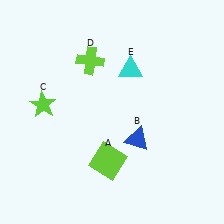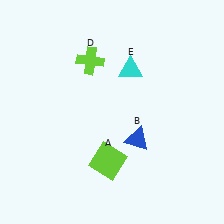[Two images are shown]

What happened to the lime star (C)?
The lime star (C) was removed in Image 2. It was in the top-left area of Image 1.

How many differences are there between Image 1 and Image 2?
There is 1 difference between the two images.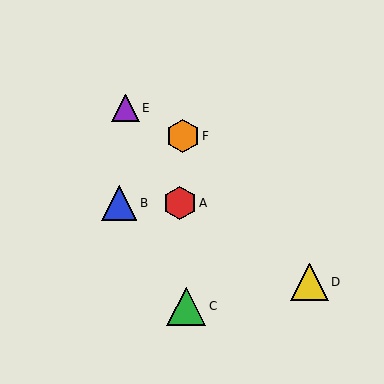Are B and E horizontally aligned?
No, B is at y≈203 and E is at y≈108.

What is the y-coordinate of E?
Object E is at y≈108.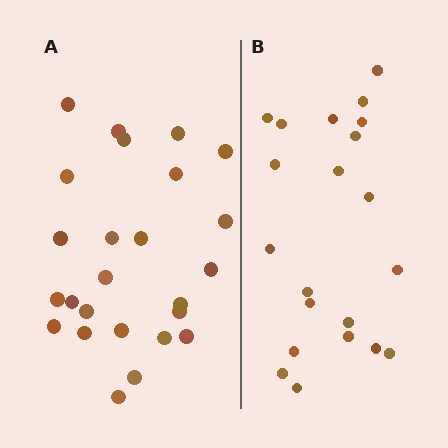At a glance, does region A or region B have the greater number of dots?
Region A (the left region) has more dots.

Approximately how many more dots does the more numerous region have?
Region A has about 4 more dots than region B.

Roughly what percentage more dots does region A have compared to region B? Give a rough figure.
About 20% more.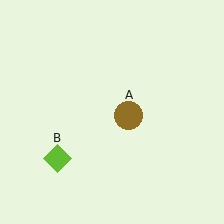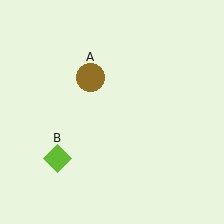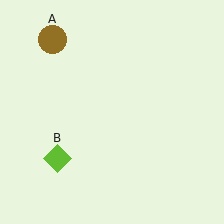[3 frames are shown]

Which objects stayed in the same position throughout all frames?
Lime diamond (object B) remained stationary.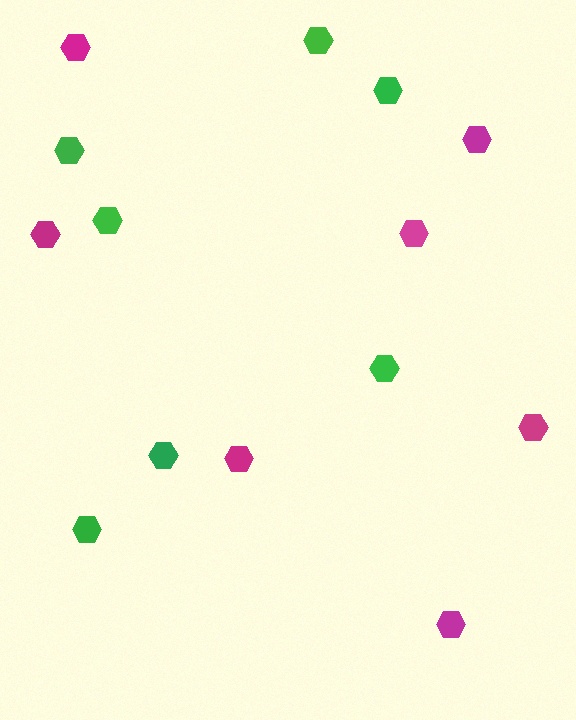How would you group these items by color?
There are 2 groups: one group of magenta hexagons (7) and one group of green hexagons (7).